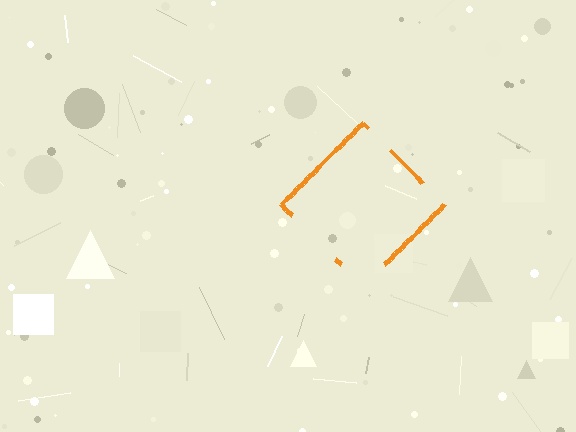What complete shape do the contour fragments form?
The contour fragments form a diamond.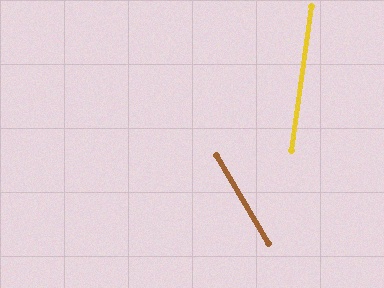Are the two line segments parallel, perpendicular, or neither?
Neither parallel nor perpendicular — they differ by about 38°.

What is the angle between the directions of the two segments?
Approximately 38 degrees.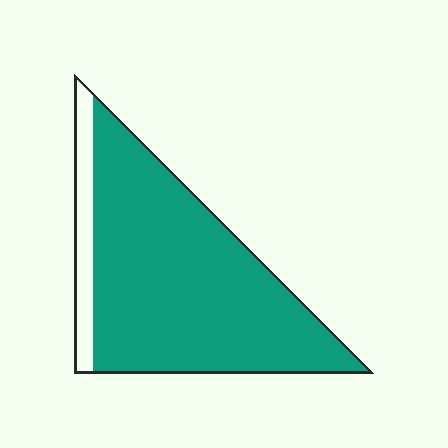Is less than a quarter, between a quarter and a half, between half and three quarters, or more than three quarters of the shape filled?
More than three quarters.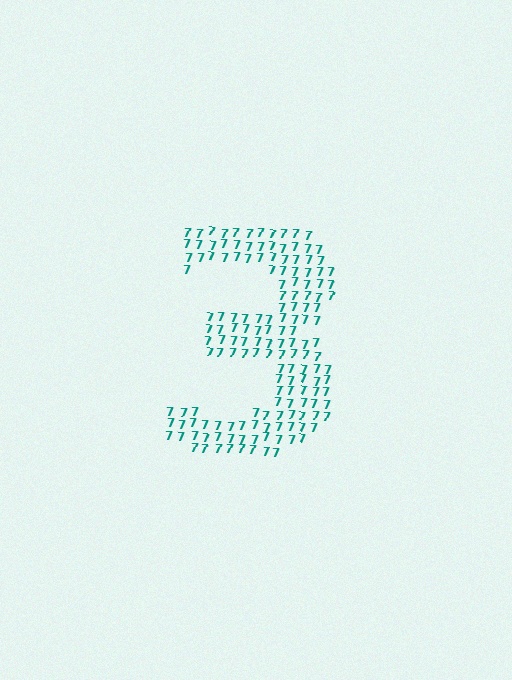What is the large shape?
The large shape is the digit 3.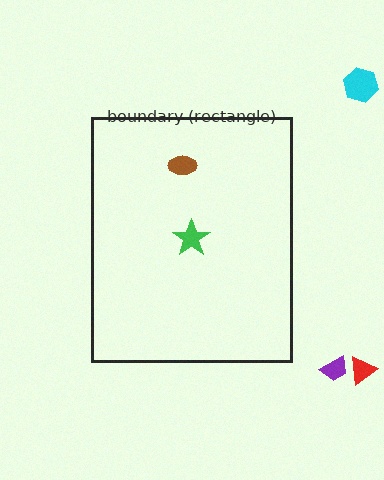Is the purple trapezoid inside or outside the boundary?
Outside.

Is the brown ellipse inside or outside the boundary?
Inside.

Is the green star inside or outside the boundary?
Inside.